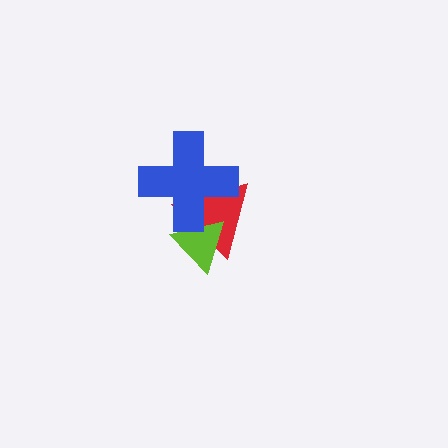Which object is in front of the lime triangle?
The blue cross is in front of the lime triangle.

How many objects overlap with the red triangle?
2 objects overlap with the red triangle.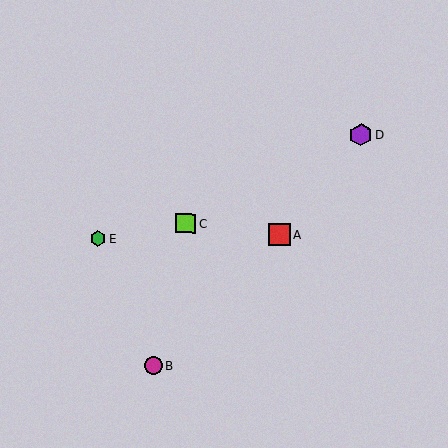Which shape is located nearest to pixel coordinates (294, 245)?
The red square (labeled A) at (279, 235) is nearest to that location.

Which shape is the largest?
The purple hexagon (labeled D) is the largest.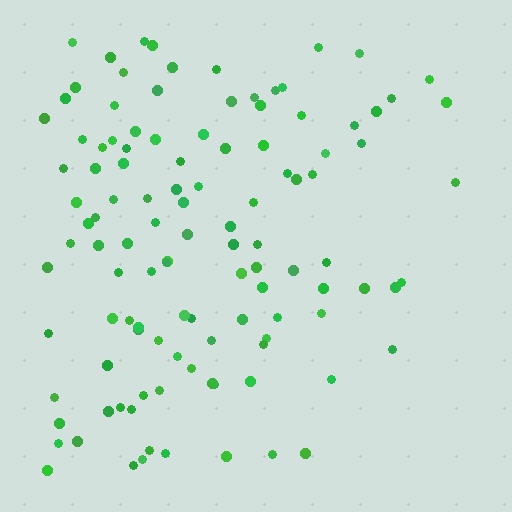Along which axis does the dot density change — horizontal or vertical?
Horizontal.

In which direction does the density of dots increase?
From right to left, with the left side densest.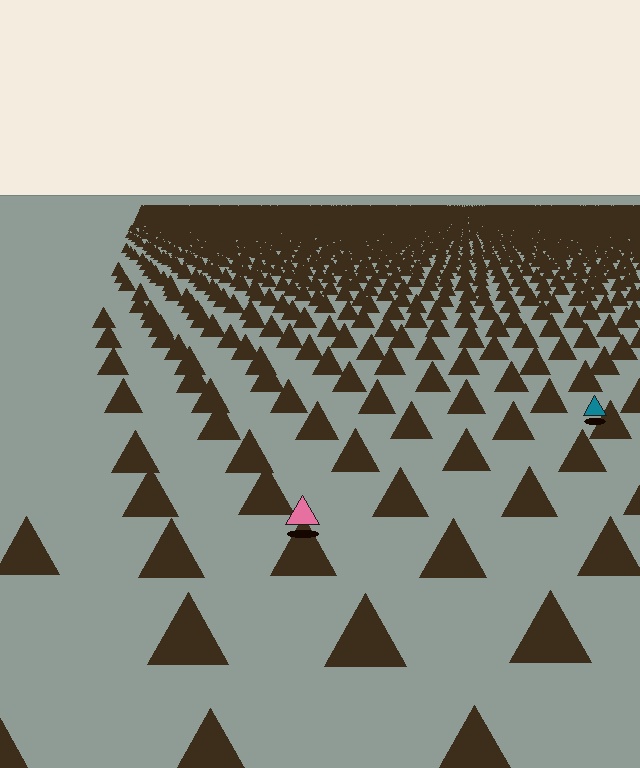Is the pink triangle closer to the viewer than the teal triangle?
Yes. The pink triangle is closer — you can tell from the texture gradient: the ground texture is coarser near it.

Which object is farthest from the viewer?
The teal triangle is farthest from the viewer. It appears smaller and the ground texture around it is denser.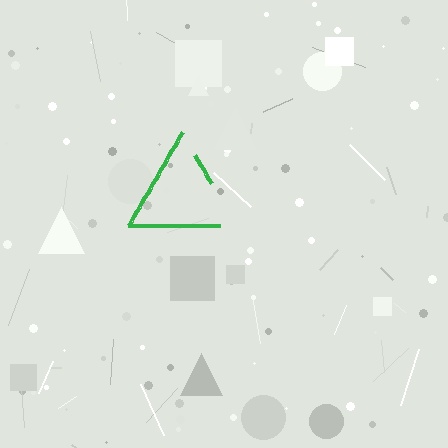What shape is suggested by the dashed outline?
The dashed outline suggests a triangle.